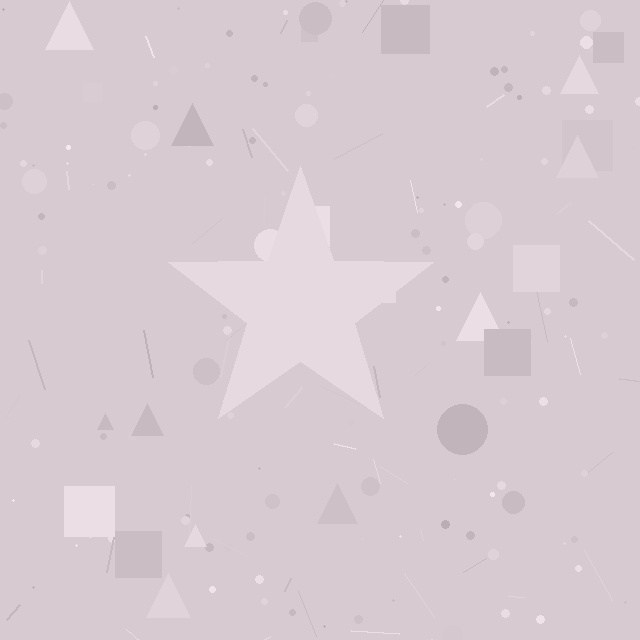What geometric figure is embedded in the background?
A star is embedded in the background.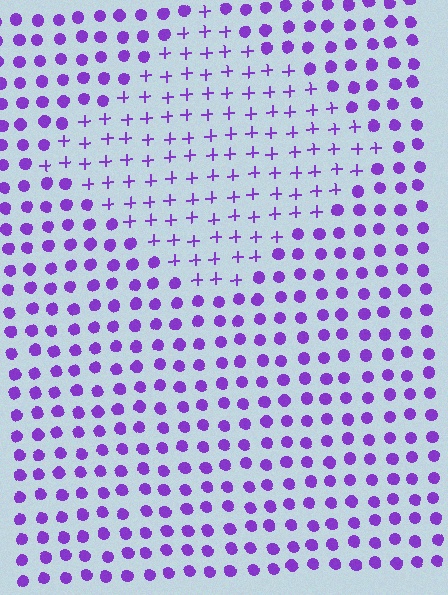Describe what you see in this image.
The image is filled with small purple elements arranged in a uniform grid. A diamond-shaped region contains plus signs, while the surrounding area contains circles. The boundary is defined purely by the change in element shape.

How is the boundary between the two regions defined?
The boundary is defined by a change in element shape: plus signs inside vs. circles outside. All elements share the same color and spacing.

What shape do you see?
I see a diamond.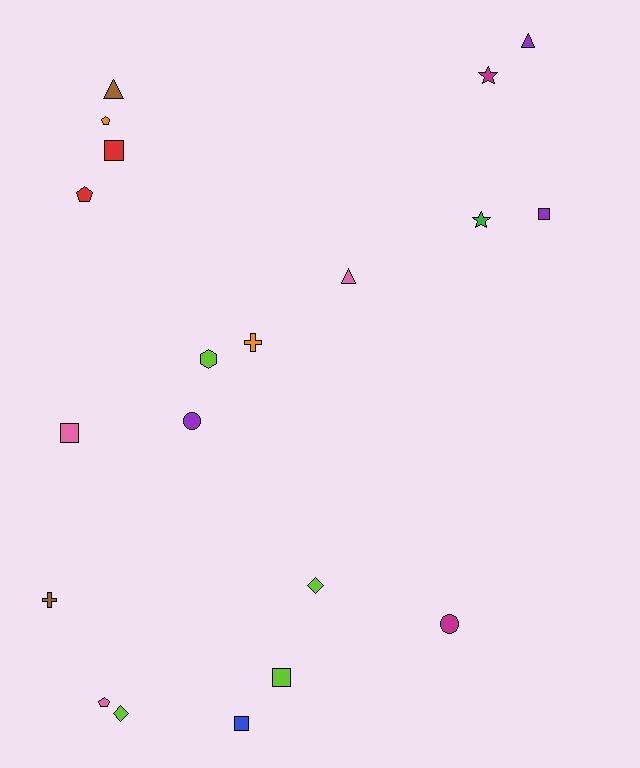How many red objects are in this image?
There are 2 red objects.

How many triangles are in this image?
There are 3 triangles.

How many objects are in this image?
There are 20 objects.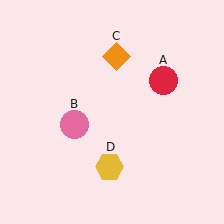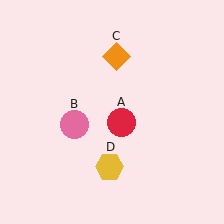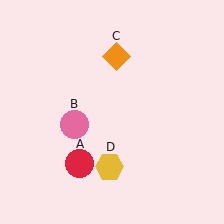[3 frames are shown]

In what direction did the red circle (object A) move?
The red circle (object A) moved down and to the left.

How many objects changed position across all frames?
1 object changed position: red circle (object A).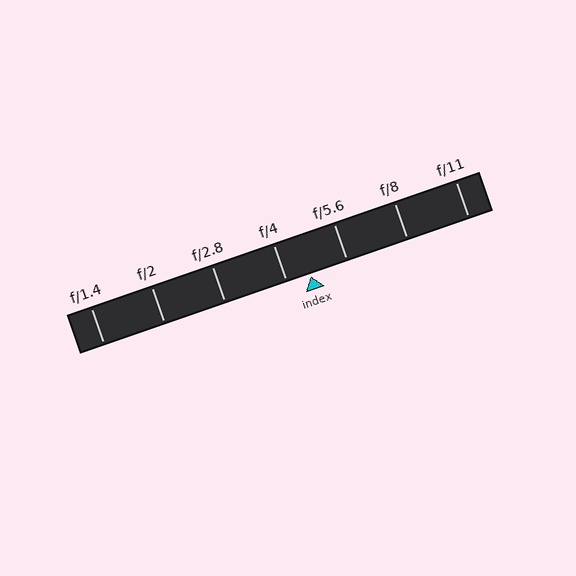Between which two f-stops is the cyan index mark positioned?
The index mark is between f/4 and f/5.6.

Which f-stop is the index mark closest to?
The index mark is closest to f/4.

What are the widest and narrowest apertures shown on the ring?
The widest aperture shown is f/1.4 and the narrowest is f/11.